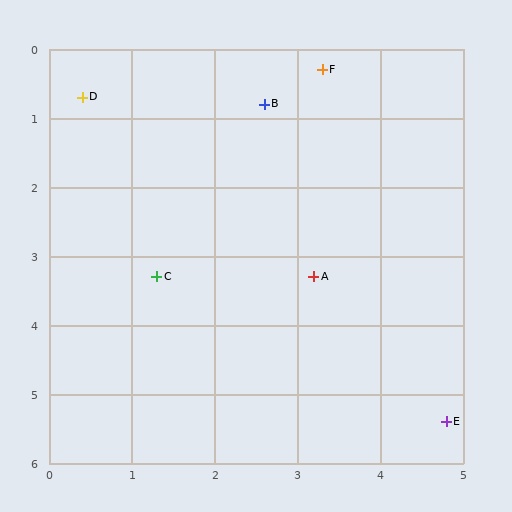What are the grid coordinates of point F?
Point F is at approximately (3.3, 0.3).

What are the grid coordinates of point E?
Point E is at approximately (4.8, 5.4).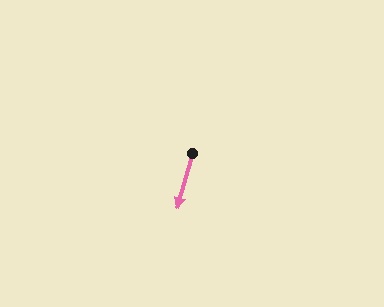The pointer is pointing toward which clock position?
Roughly 7 o'clock.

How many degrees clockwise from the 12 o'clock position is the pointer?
Approximately 195 degrees.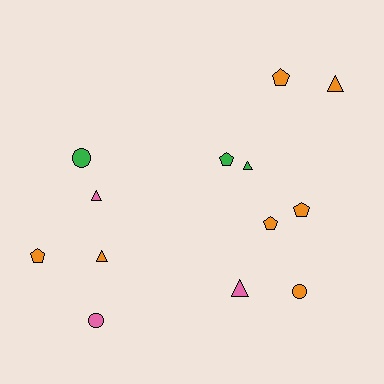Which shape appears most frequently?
Triangle, with 5 objects.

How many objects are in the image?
There are 13 objects.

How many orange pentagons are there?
There are 4 orange pentagons.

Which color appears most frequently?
Orange, with 7 objects.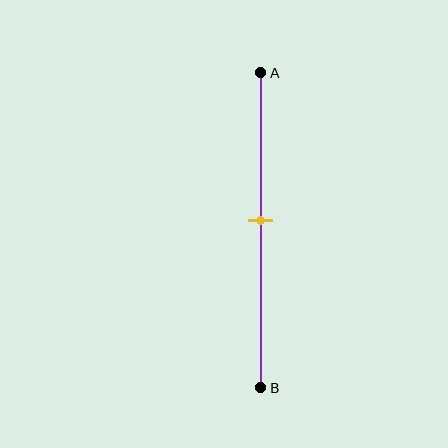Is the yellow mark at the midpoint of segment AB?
Yes, the mark is approximately at the midpoint.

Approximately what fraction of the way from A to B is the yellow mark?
The yellow mark is approximately 45% of the way from A to B.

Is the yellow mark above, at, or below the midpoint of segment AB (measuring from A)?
The yellow mark is approximately at the midpoint of segment AB.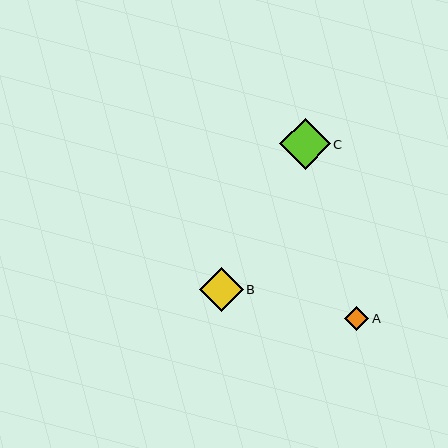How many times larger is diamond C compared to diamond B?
Diamond C is approximately 1.1 times the size of diamond B.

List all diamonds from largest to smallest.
From largest to smallest: C, B, A.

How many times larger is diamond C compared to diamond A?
Diamond C is approximately 2.0 times the size of diamond A.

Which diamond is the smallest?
Diamond A is the smallest with a size of approximately 25 pixels.